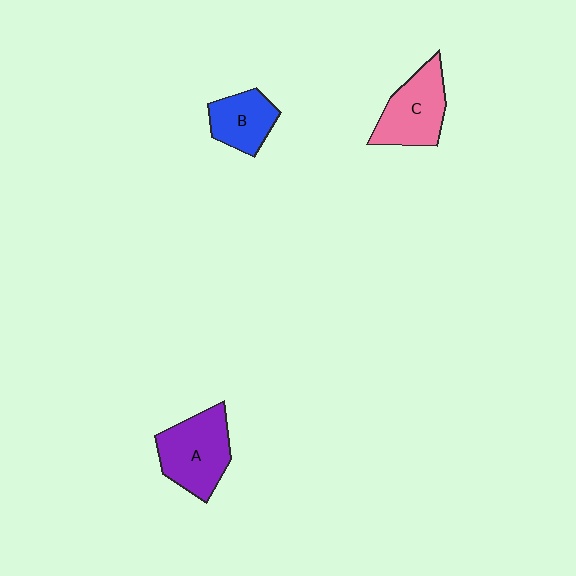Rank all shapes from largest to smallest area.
From largest to smallest: A (purple), C (pink), B (blue).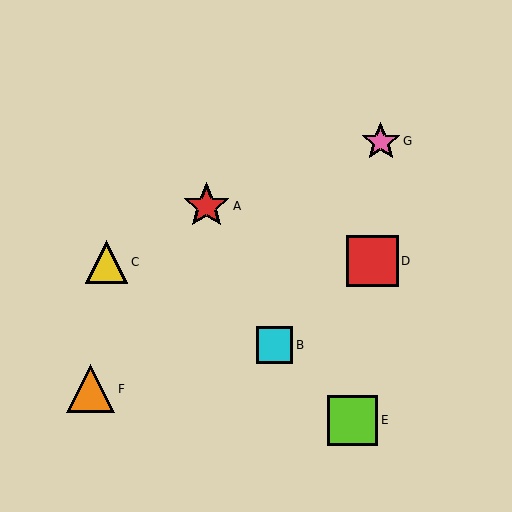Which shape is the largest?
The red square (labeled D) is the largest.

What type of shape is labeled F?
Shape F is an orange triangle.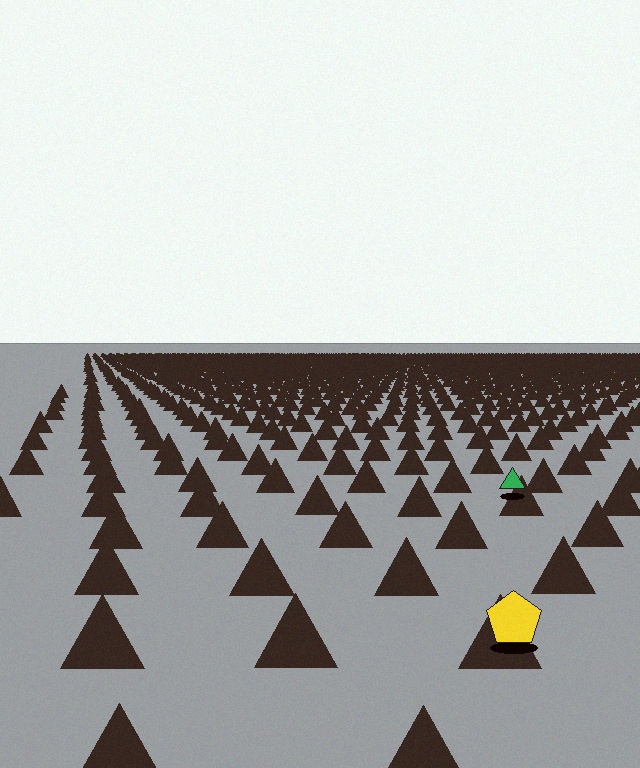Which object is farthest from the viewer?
The green triangle is farthest from the viewer. It appears smaller and the ground texture around it is denser.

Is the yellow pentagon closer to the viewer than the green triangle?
Yes. The yellow pentagon is closer — you can tell from the texture gradient: the ground texture is coarser near it.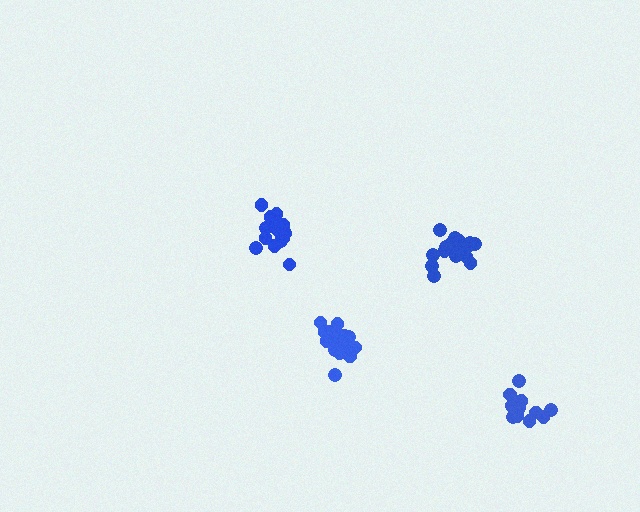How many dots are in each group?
Group 1: 18 dots, Group 2: 16 dots, Group 3: 15 dots, Group 4: 20 dots (69 total).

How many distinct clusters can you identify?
There are 4 distinct clusters.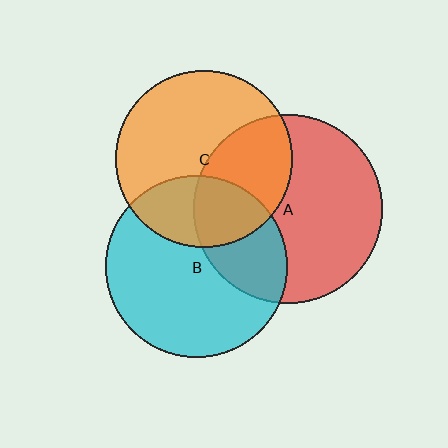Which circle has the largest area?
Circle A (red).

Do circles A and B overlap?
Yes.